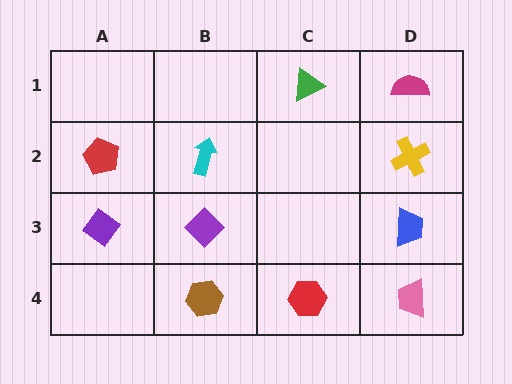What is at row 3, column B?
A purple diamond.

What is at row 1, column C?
A green triangle.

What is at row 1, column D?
A magenta semicircle.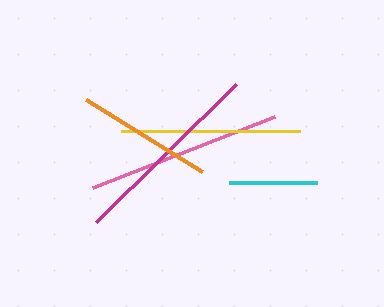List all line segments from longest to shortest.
From longest to shortest: magenta, pink, yellow, orange, cyan.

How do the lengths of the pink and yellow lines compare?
The pink and yellow lines are approximately the same length.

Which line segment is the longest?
The magenta line is the longest at approximately 196 pixels.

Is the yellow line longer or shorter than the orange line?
The yellow line is longer than the orange line.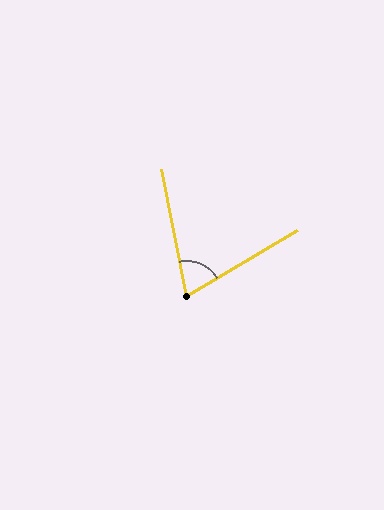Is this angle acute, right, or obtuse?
It is acute.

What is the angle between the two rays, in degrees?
Approximately 70 degrees.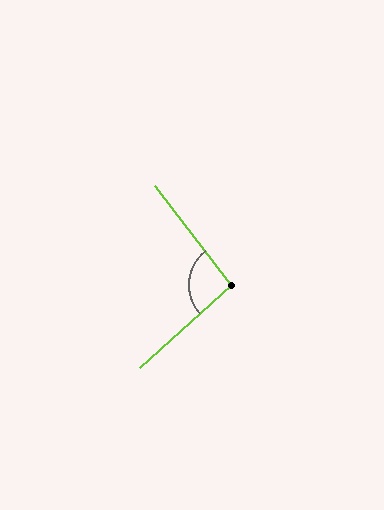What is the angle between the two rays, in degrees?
Approximately 94 degrees.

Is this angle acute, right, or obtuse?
It is approximately a right angle.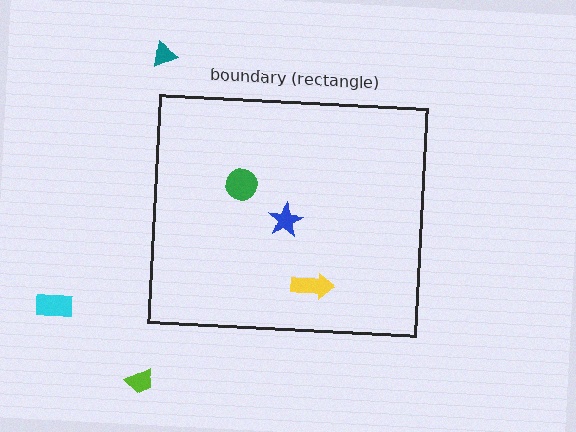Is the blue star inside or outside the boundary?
Inside.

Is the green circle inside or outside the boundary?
Inside.